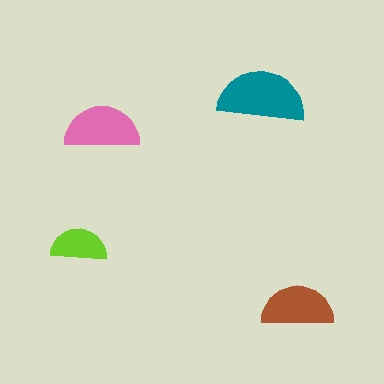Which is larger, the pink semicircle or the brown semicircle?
The pink one.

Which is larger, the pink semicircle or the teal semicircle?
The teal one.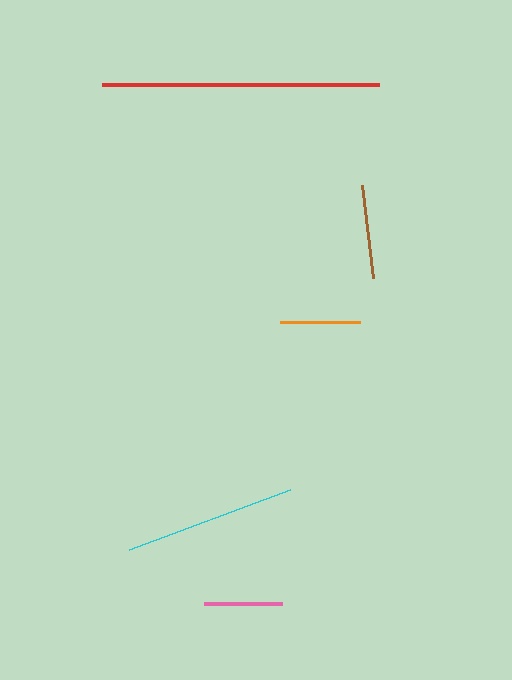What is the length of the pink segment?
The pink segment is approximately 78 pixels long.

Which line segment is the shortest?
The pink line is the shortest at approximately 78 pixels.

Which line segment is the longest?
The red line is the longest at approximately 277 pixels.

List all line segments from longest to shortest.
From longest to shortest: red, cyan, brown, orange, pink.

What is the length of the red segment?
The red segment is approximately 277 pixels long.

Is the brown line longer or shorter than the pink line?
The brown line is longer than the pink line.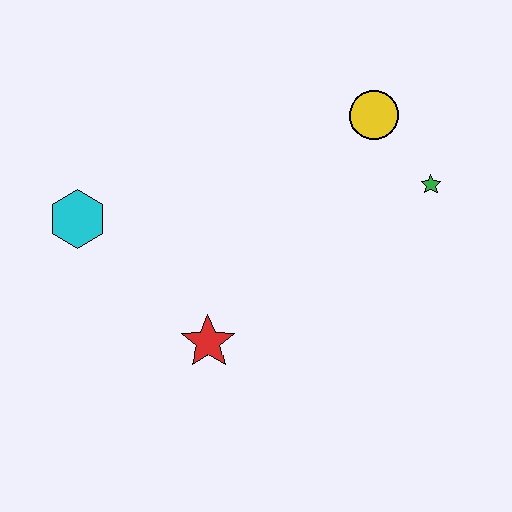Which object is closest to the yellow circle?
The green star is closest to the yellow circle.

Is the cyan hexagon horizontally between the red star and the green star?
No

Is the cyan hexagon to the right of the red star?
No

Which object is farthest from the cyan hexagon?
The green star is farthest from the cyan hexagon.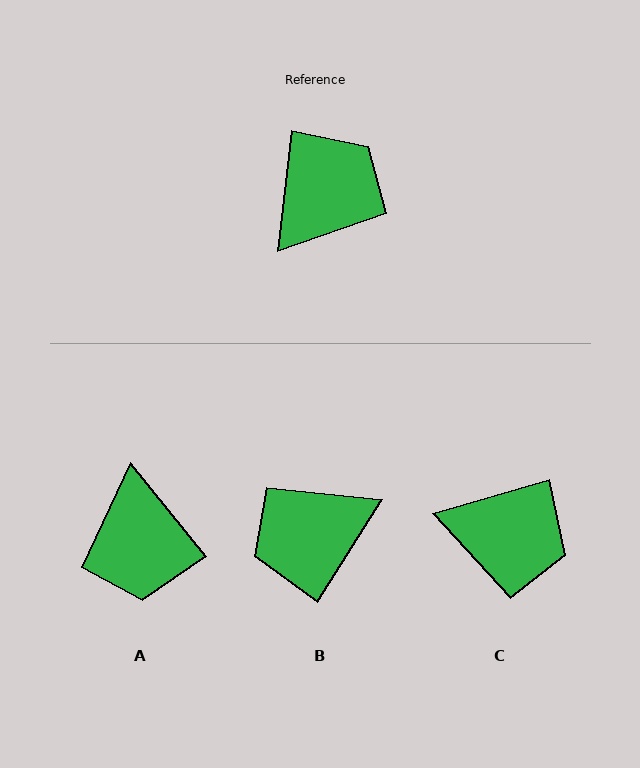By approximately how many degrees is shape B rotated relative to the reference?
Approximately 155 degrees counter-clockwise.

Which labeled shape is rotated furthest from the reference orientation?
B, about 155 degrees away.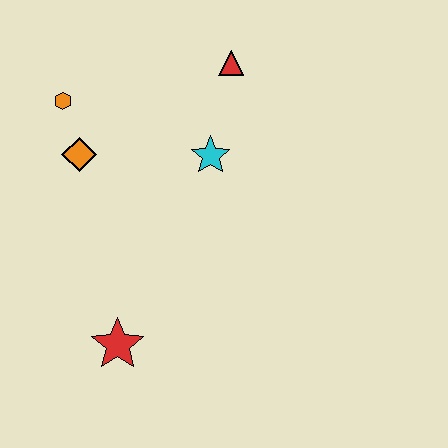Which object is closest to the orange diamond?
The orange hexagon is closest to the orange diamond.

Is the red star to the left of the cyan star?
Yes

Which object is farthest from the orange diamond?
The red star is farthest from the orange diamond.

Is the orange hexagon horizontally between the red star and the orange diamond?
No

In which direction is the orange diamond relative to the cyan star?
The orange diamond is to the left of the cyan star.